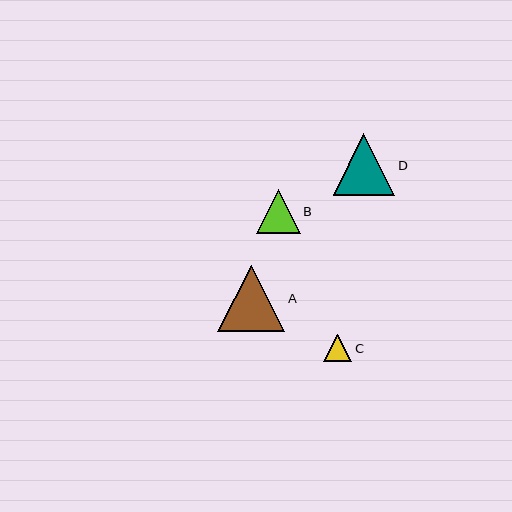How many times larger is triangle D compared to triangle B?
Triangle D is approximately 1.4 times the size of triangle B.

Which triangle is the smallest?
Triangle C is the smallest with a size of approximately 28 pixels.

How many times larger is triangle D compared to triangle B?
Triangle D is approximately 1.4 times the size of triangle B.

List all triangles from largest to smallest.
From largest to smallest: A, D, B, C.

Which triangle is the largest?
Triangle A is the largest with a size of approximately 67 pixels.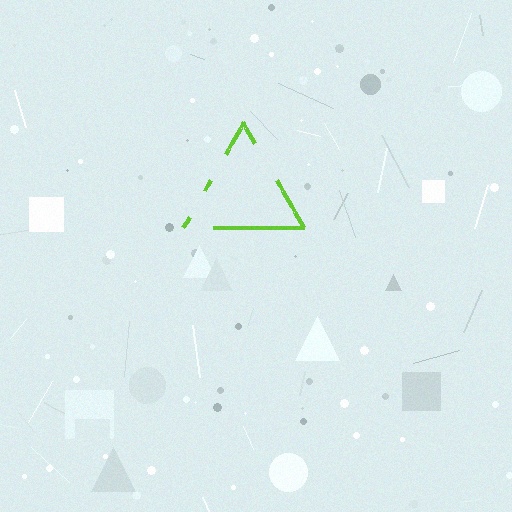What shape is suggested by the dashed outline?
The dashed outline suggests a triangle.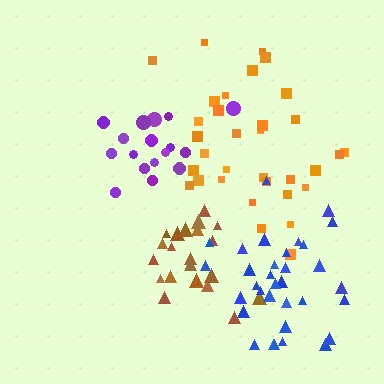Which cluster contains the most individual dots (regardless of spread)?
Blue (34).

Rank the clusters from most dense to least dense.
blue, brown, purple, orange.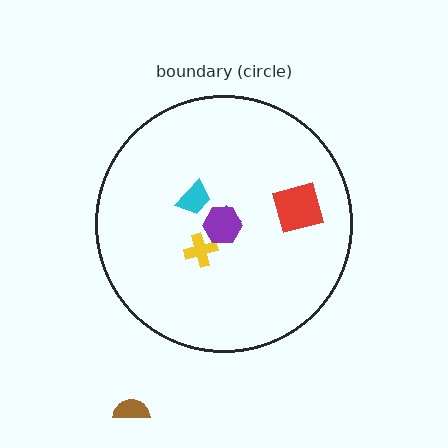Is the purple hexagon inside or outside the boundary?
Inside.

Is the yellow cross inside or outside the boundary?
Inside.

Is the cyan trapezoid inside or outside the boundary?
Inside.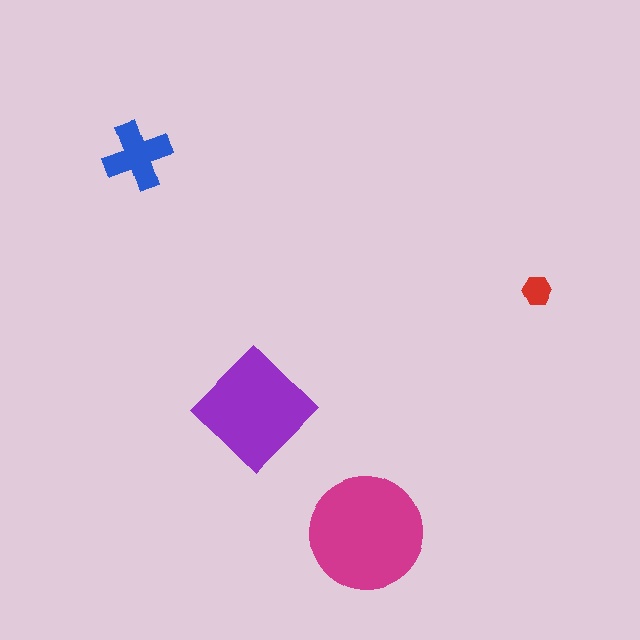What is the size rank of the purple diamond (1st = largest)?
2nd.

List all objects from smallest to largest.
The red hexagon, the blue cross, the purple diamond, the magenta circle.